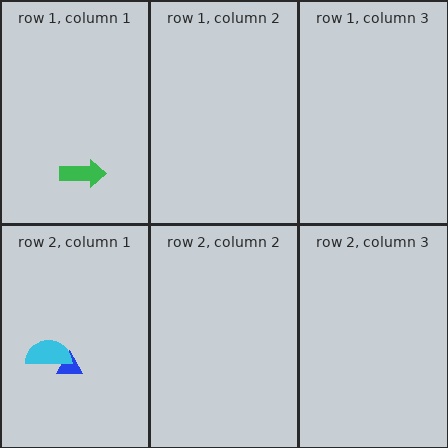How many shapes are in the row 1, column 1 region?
1.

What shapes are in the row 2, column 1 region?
The blue triangle, the cyan semicircle.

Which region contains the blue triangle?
The row 2, column 1 region.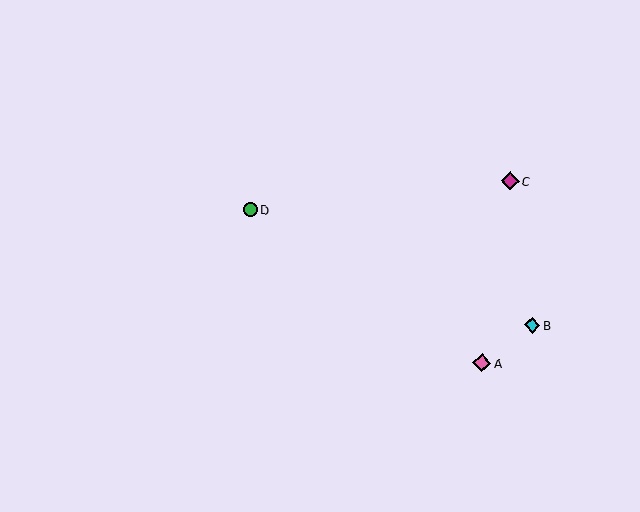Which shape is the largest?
The pink diamond (labeled A) is the largest.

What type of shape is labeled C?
Shape C is a magenta diamond.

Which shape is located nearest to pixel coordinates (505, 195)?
The magenta diamond (labeled C) at (510, 181) is nearest to that location.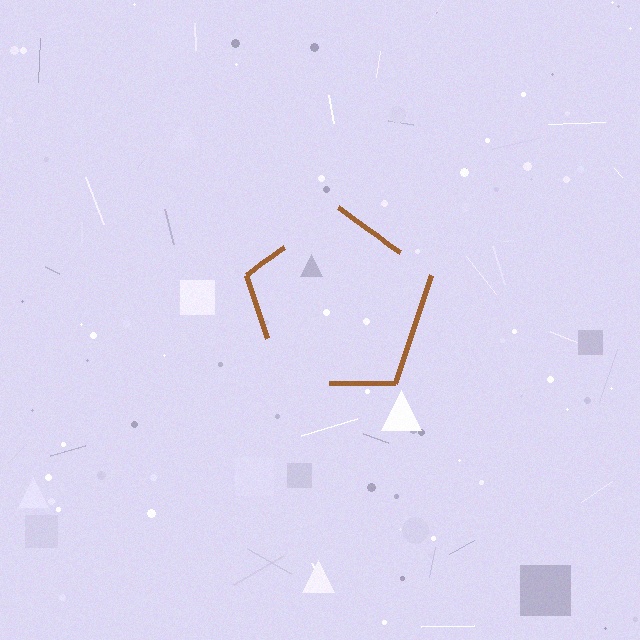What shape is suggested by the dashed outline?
The dashed outline suggests a pentagon.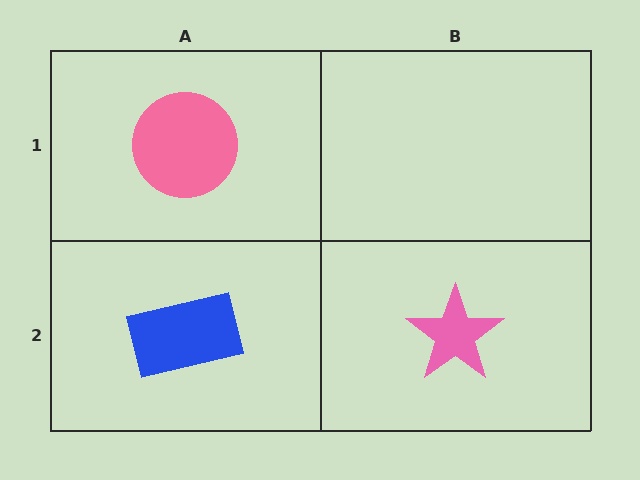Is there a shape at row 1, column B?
No, that cell is empty.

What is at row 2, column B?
A pink star.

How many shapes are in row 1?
1 shape.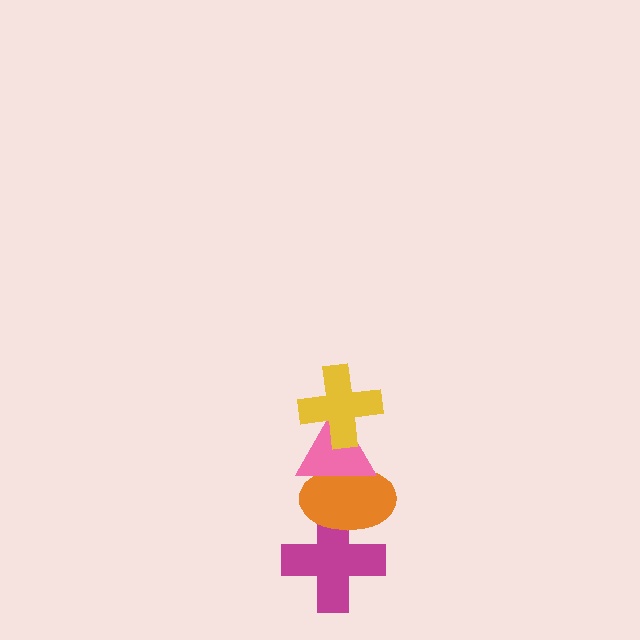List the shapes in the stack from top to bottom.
From top to bottom: the yellow cross, the pink triangle, the orange ellipse, the magenta cross.